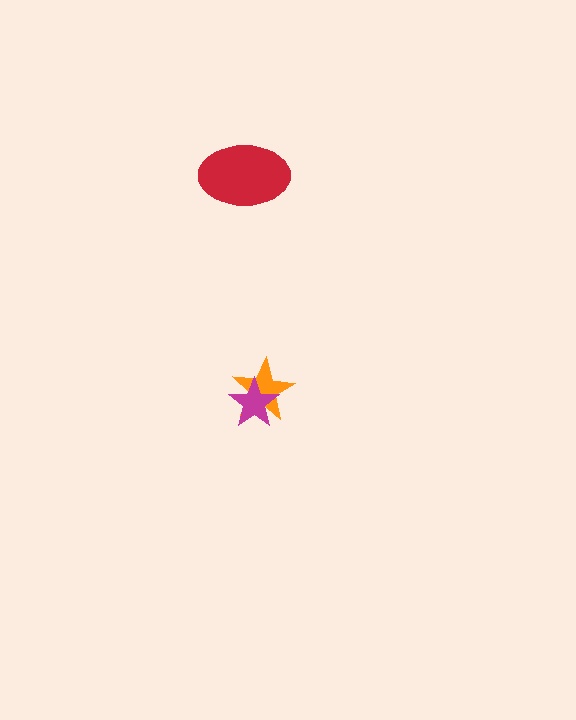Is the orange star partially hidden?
Yes, it is partially covered by another shape.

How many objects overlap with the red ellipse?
0 objects overlap with the red ellipse.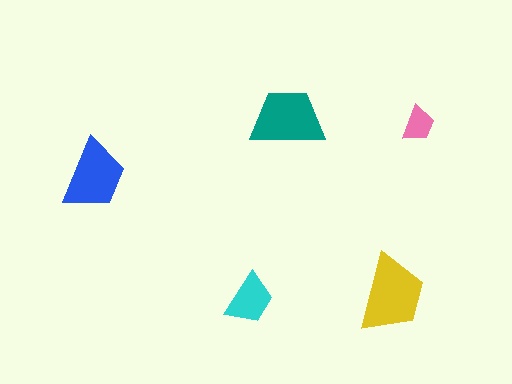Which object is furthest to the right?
The pink trapezoid is rightmost.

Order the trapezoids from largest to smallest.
the yellow one, the teal one, the blue one, the cyan one, the pink one.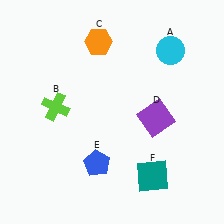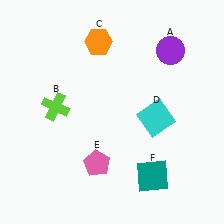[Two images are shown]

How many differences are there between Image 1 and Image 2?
There are 3 differences between the two images.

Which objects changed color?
A changed from cyan to purple. D changed from purple to cyan. E changed from blue to pink.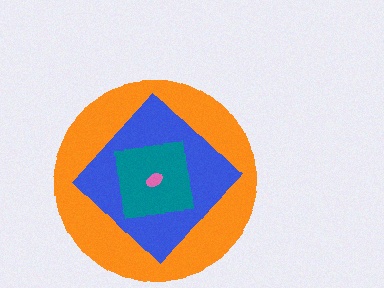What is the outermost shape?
The orange circle.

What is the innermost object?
The pink ellipse.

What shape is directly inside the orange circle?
The blue diamond.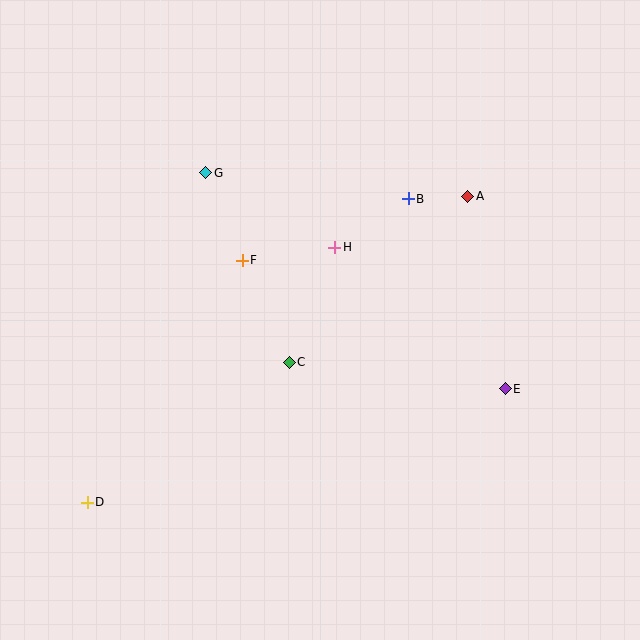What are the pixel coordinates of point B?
Point B is at (408, 199).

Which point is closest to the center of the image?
Point C at (289, 362) is closest to the center.